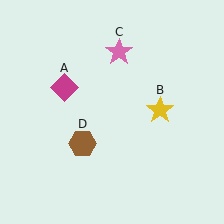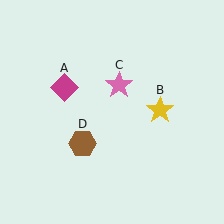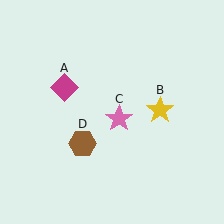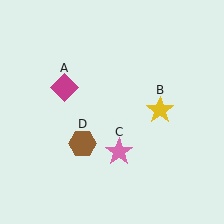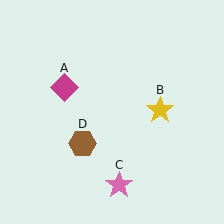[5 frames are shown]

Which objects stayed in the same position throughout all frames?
Magenta diamond (object A) and yellow star (object B) and brown hexagon (object D) remained stationary.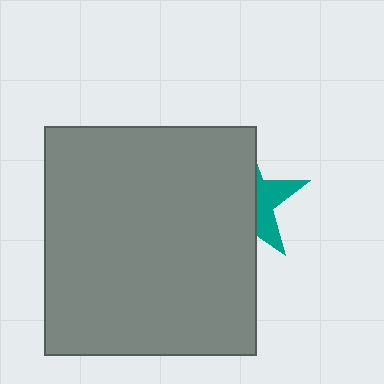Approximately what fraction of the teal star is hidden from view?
Roughly 66% of the teal star is hidden behind the gray rectangle.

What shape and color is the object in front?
The object in front is a gray rectangle.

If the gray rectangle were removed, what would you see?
You would see the complete teal star.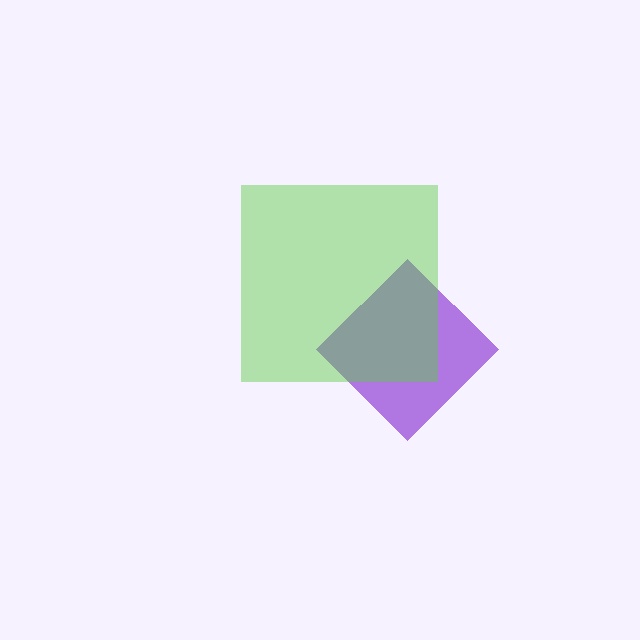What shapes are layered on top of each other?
The layered shapes are: a purple diamond, a lime square.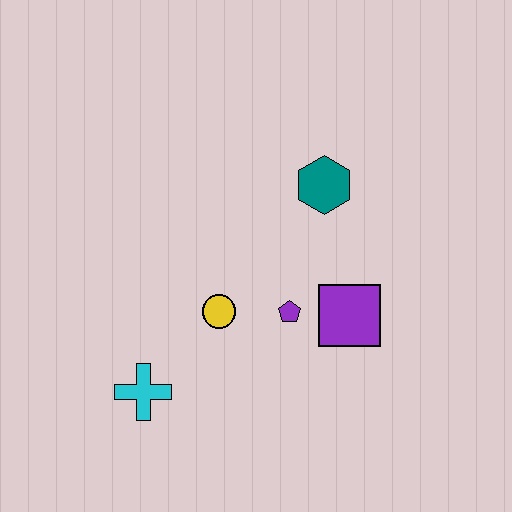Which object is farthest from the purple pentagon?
The cyan cross is farthest from the purple pentagon.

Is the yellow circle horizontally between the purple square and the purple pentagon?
No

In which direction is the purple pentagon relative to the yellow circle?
The purple pentagon is to the right of the yellow circle.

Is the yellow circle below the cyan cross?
No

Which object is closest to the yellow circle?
The purple pentagon is closest to the yellow circle.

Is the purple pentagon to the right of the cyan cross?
Yes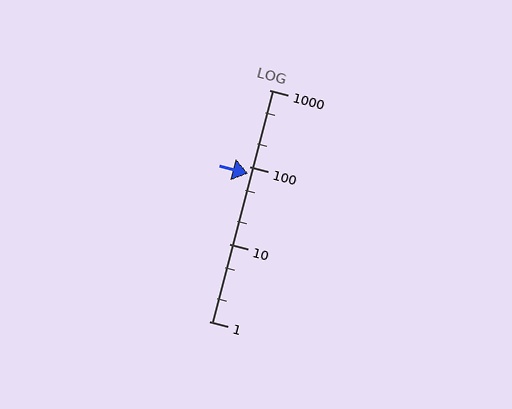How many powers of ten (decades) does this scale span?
The scale spans 3 decades, from 1 to 1000.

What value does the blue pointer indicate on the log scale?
The pointer indicates approximately 81.